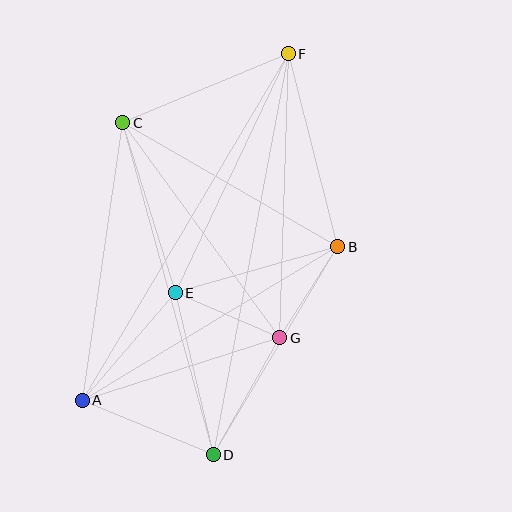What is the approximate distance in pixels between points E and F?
The distance between E and F is approximately 265 pixels.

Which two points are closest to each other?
Points B and G are closest to each other.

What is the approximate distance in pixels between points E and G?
The distance between E and G is approximately 114 pixels.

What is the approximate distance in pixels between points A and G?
The distance between A and G is approximately 207 pixels.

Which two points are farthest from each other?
Points D and F are farthest from each other.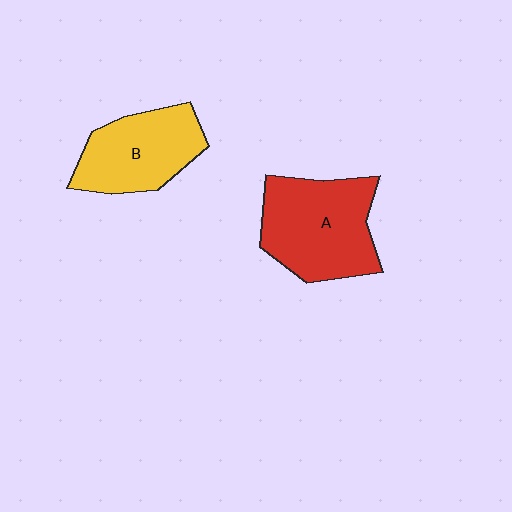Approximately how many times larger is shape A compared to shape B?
Approximately 1.2 times.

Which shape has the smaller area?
Shape B (yellow).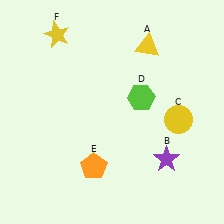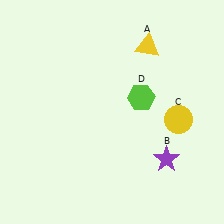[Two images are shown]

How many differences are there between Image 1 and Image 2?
There are 2 differences between the two images.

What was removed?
The yellow star (F), the orange pentagon (E) were removed in Image 2.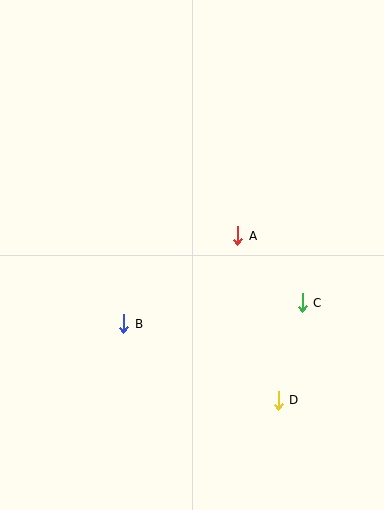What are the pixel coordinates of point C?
Point C is at (302, 303).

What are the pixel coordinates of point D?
Point D is at (278, 400).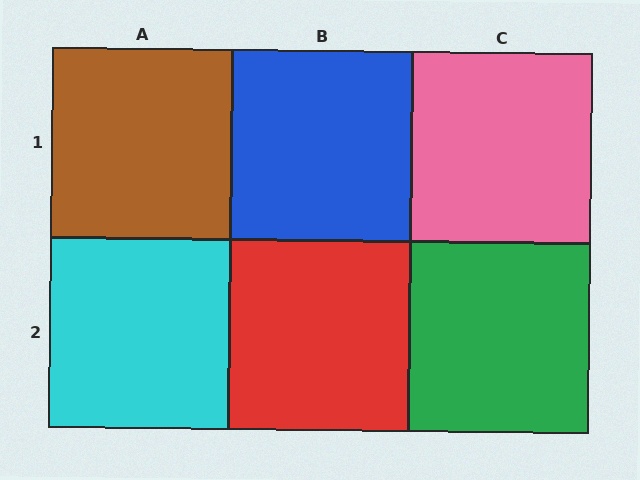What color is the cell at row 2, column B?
Red.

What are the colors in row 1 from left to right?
Brown, blue, pink.